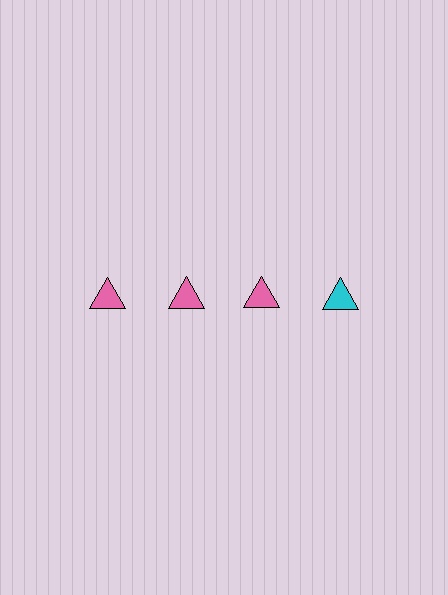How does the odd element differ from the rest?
It has a different color: cyan instead of pink.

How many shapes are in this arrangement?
There are 4 shapes arranged in a grid pattern.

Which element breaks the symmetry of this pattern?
The cyan triangle in the top row, second from right column breaks the symmetry. All other shapes are pink triangles.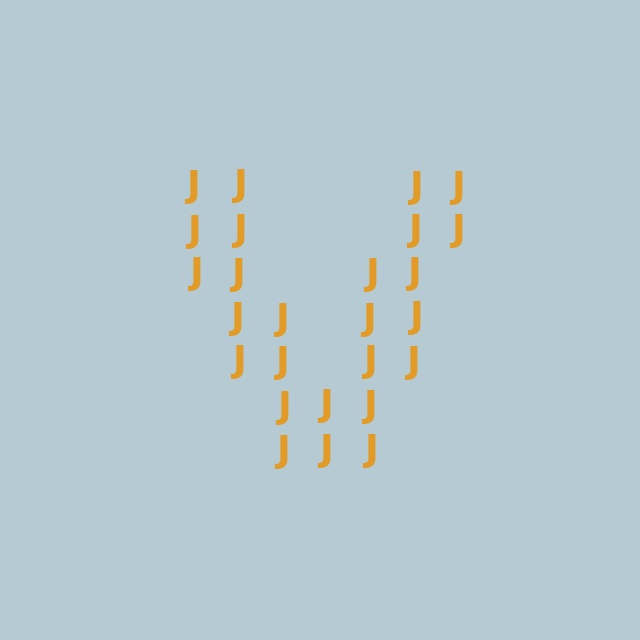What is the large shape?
The large shape is the letter V.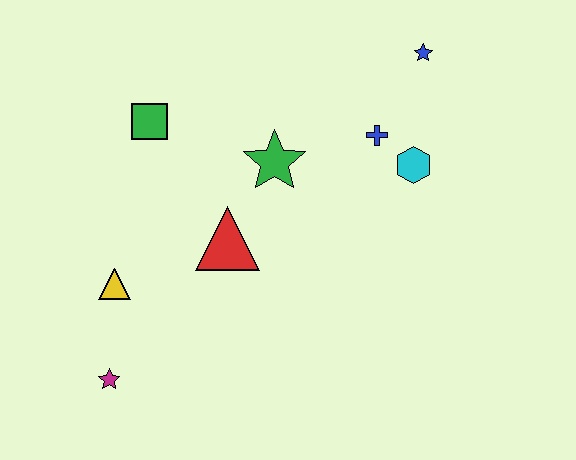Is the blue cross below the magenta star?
No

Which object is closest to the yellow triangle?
The magenta star is closest to the yellow triangle.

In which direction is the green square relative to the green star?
The green square is to the left of the green star.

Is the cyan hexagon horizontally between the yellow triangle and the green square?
No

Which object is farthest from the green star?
The magenta star is farthest from the green star.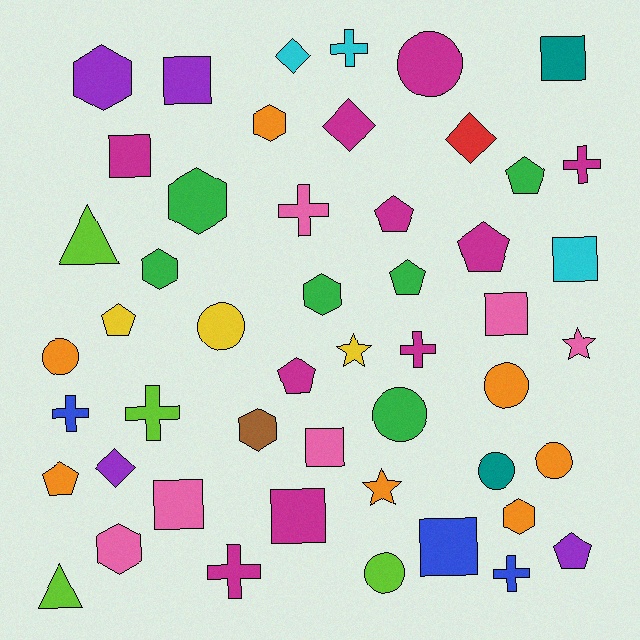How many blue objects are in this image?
There are 3 blue objects.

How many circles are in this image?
There are 8 circles.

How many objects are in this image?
There are 50 objects.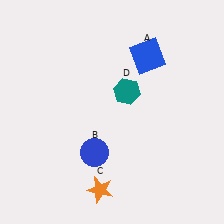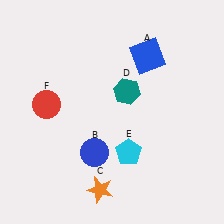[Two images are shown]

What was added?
A cyan pentagon (E), a red circle (F) were added in Image 2.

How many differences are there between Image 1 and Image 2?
There are 2 differences between the two images.